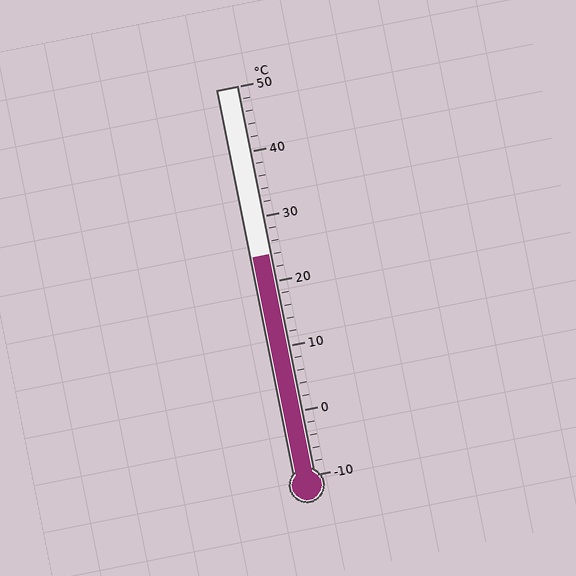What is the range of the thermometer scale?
The thermometer scale ranges from -10°C to 50°C.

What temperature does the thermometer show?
The thermometer shows approximately 24°C.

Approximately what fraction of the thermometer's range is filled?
The thermometer is filled to approximately 55% of its range.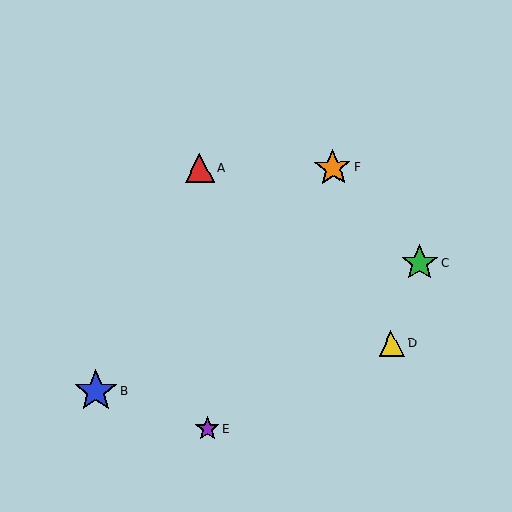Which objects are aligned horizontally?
Objects A, F are aligned horizontally.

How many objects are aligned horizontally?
2 objects (A, F) are aligned horizontally.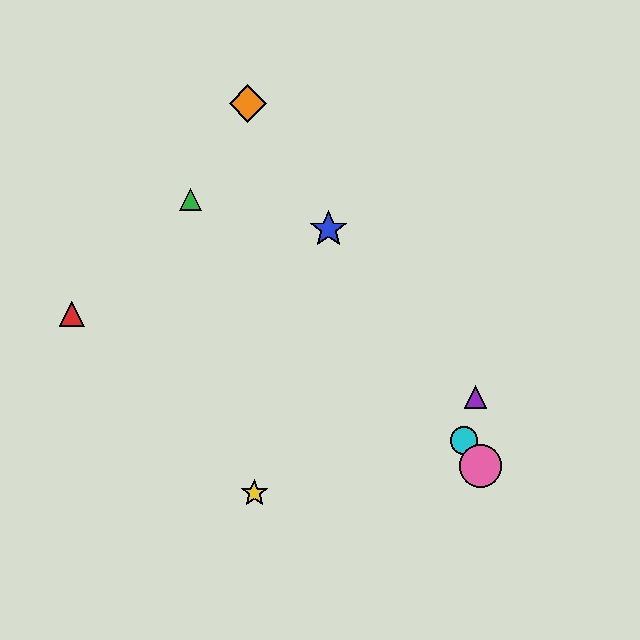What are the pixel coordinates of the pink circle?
The pink circle is at (480, 466).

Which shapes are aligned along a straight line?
The blue star, the orange diamond, the cyan circle, the pink circle are aligned along a straight line.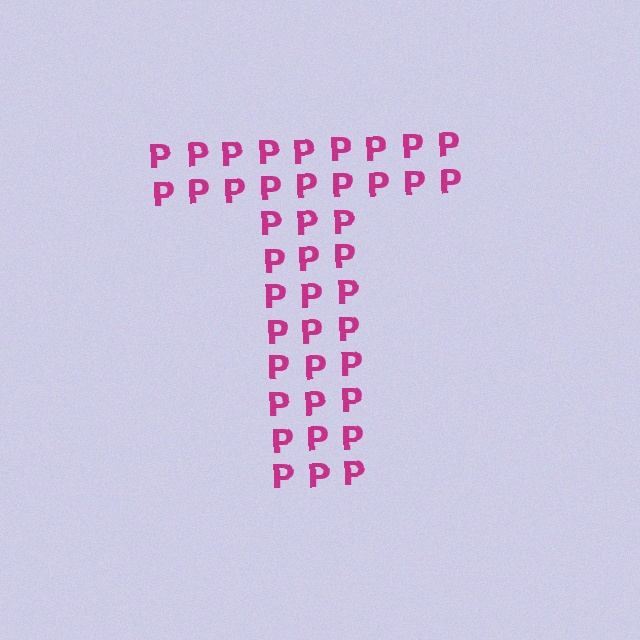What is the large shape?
The large shape is the letter T.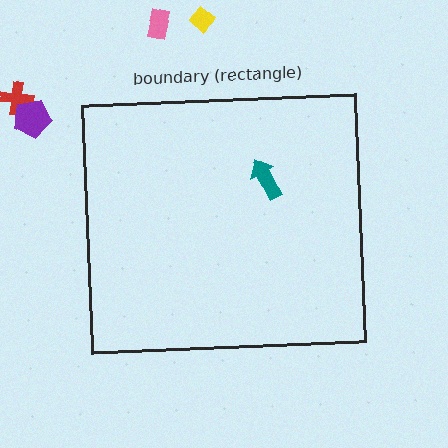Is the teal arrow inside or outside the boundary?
Inside.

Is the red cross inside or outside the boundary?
Outside.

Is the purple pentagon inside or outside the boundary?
Outside.